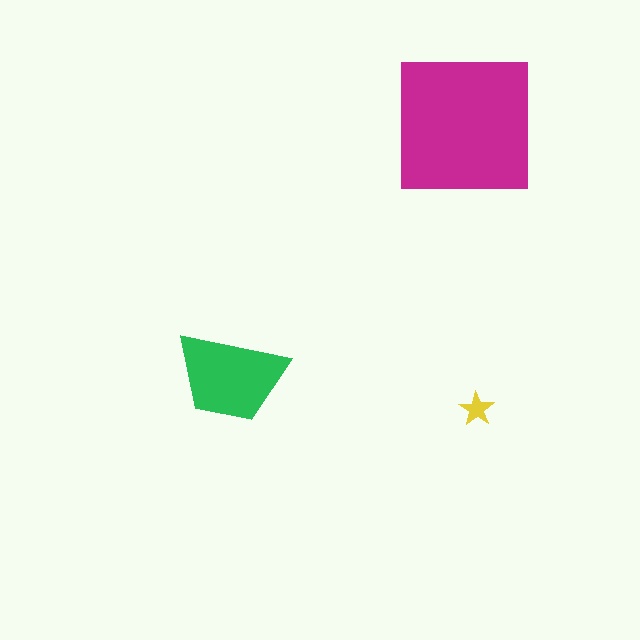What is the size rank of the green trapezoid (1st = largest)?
2nd.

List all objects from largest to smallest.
The magenta square, the green trapezoid, the yellow star.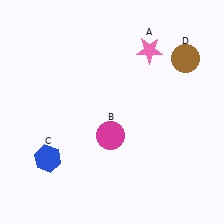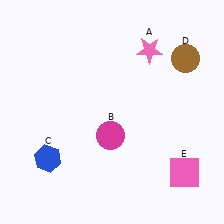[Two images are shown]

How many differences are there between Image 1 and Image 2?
There is 1 difference between the two images.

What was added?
A pink square (E) was added in Image 2.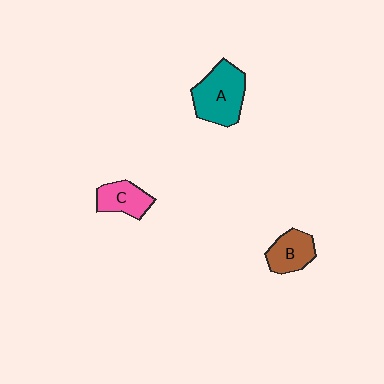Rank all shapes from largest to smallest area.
From largest to smallest: A (teal), B (brown), C (pink).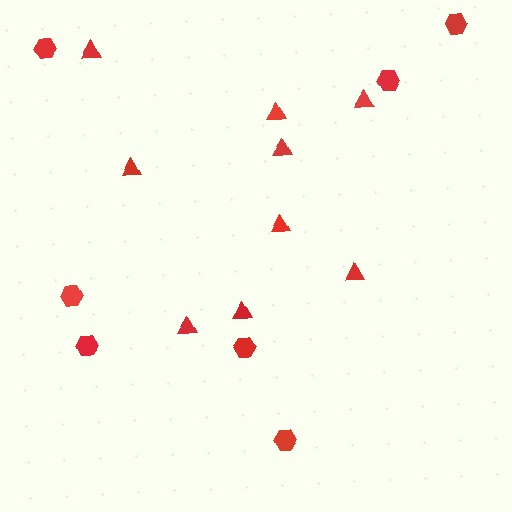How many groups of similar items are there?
There are 2 groups: one group of triangles (9) and one group of hexagons (7).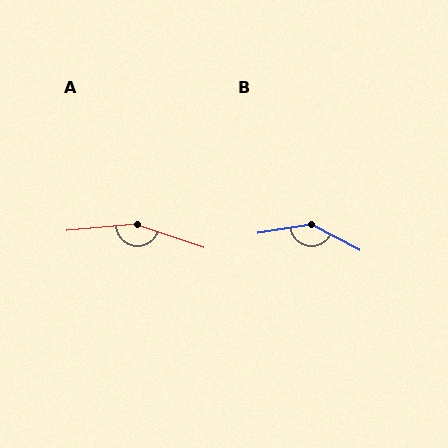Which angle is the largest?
A, at approximately 156 degrees.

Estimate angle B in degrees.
Approximately 143 degrees.